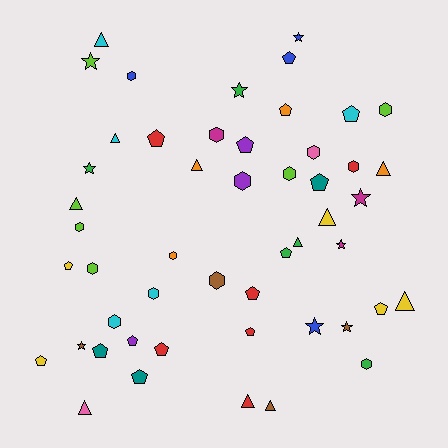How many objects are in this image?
There are 50 objects.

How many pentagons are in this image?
There are 16 pentagons.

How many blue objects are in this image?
There are 4 blue objects.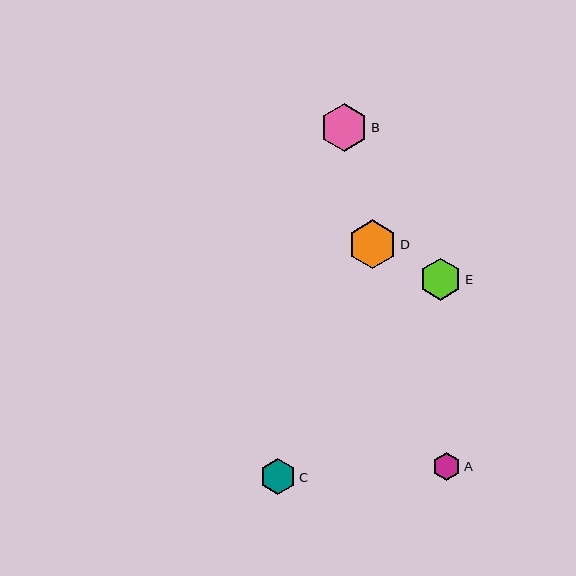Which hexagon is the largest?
Hexagon D is the largest with a size of approximately 49 pixels.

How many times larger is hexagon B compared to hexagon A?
Hexagon B is approximately 1.7 times the size of hexagon A.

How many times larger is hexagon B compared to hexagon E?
Hexagon B is approximately 1.1 times the size of hexagon E.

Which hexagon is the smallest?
Hexagon A is the smallest with a size of approximately 28 pixels.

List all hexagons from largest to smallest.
From largest to smallest: D, B, E, C, A.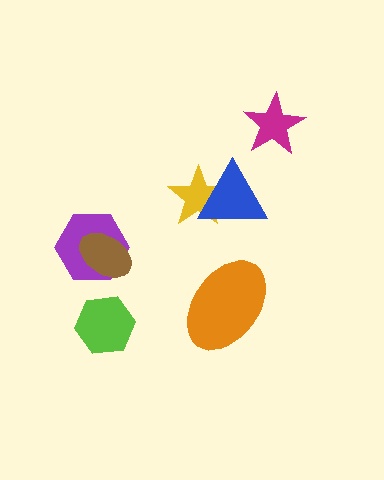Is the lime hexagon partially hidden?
No, no other shape covers it.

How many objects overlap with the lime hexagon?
0 objects overlap with the lime hexagon.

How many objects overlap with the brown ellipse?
1 object overlaps with the brown ellipse.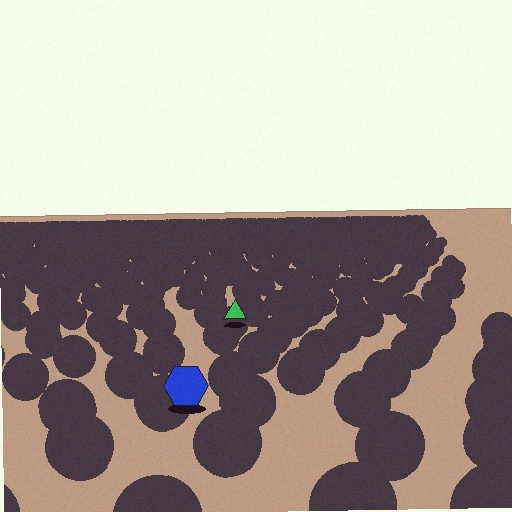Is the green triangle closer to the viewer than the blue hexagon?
No. The blue hexagon is closer — you can tell from the texture gradient: the ground texture is coarser near it.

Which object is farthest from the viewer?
The green triangle is farthest from the viewer. It appears smaller and the ground texture around it is denser.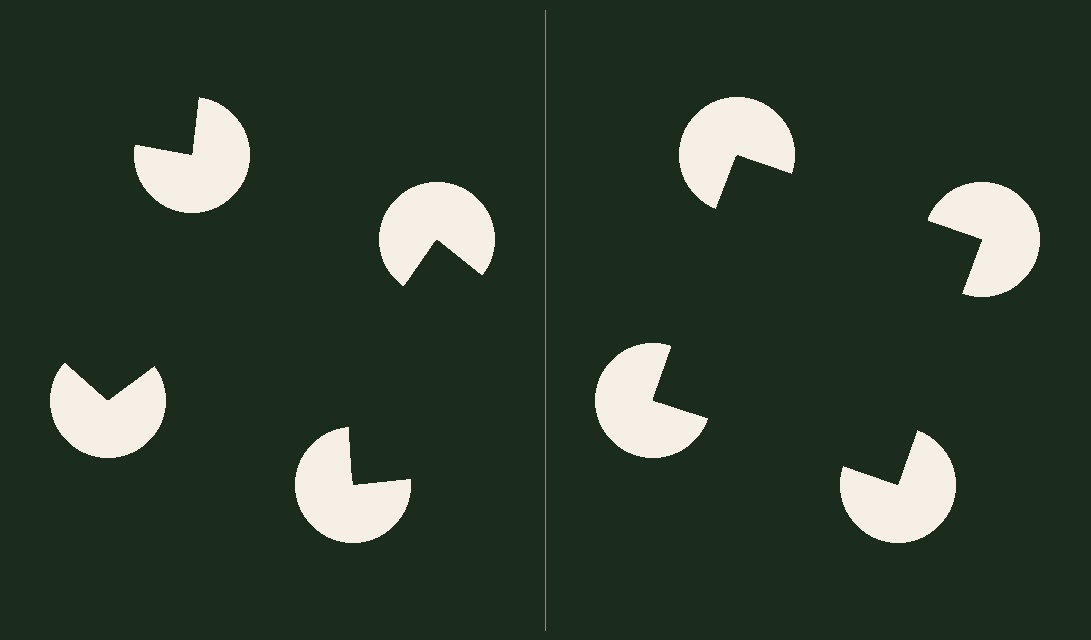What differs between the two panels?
The pac-man discs are positioned identically on both sides; only the wedge orientations differ. On the right they align to a square; on the left they are misaligned.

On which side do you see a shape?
An illusory square appears on the right side. On the left side the wedge cuts are rotated, so no coherent shape forms.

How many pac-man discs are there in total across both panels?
8 — 4 on each side.